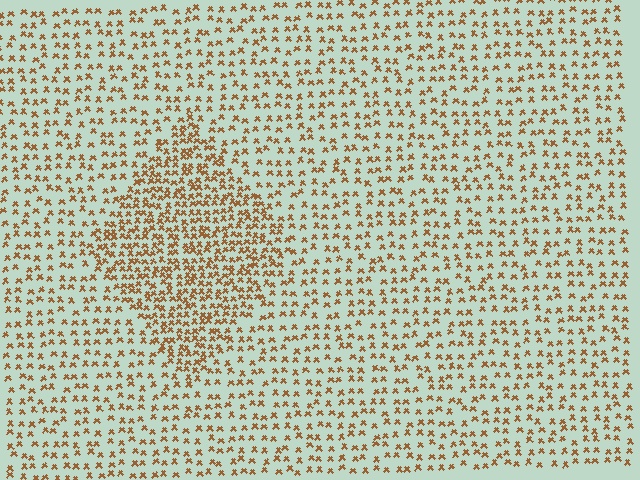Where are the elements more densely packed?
The elements are more densely packed inside the diamond boundary.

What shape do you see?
I see a diamond.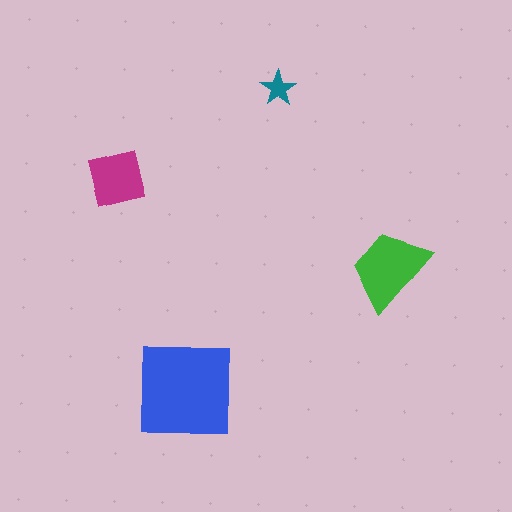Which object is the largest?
The blue square.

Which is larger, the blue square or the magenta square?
The blue square.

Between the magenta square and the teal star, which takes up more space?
The magenta square.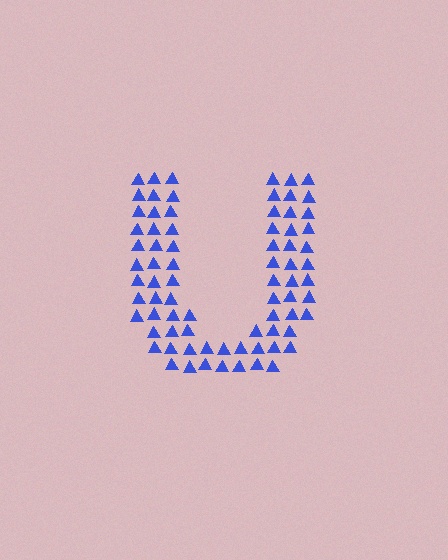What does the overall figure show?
The overall figure shows the letter U.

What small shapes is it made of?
It is made of small triangles.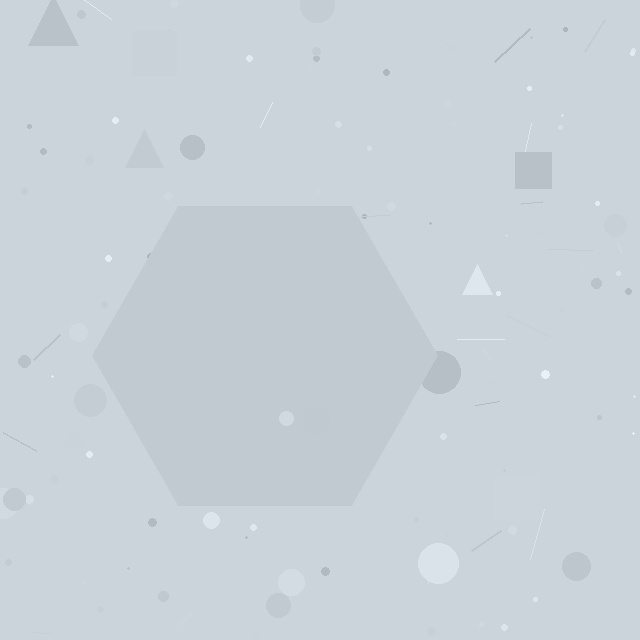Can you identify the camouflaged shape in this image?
The camouflaged shape is a hexagon.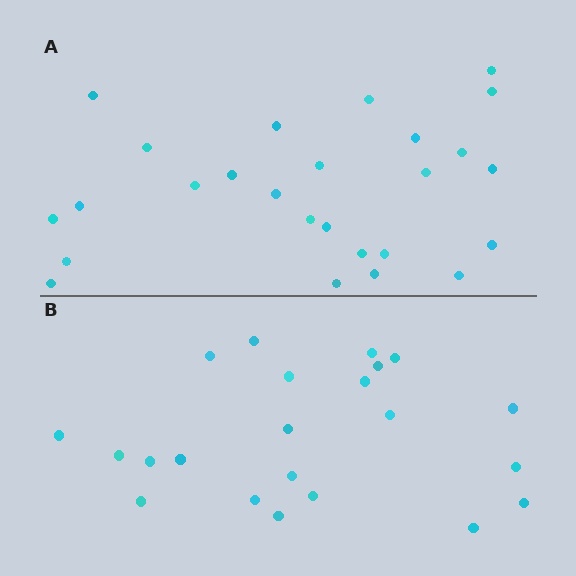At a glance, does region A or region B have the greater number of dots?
Region A (the top region) has more dots.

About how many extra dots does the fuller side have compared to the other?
Region A has about 4 more dots than region B.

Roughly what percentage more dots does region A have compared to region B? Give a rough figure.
About 20% more.